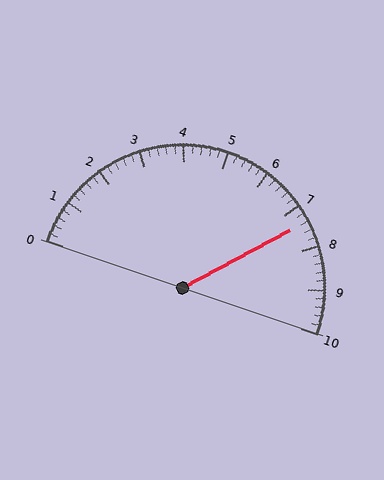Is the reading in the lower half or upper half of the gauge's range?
The reading is in the upper half of the range (0 to 10).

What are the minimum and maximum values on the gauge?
The gauge ranges from 0 to 10.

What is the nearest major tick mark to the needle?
The nearest major tick mark is 7.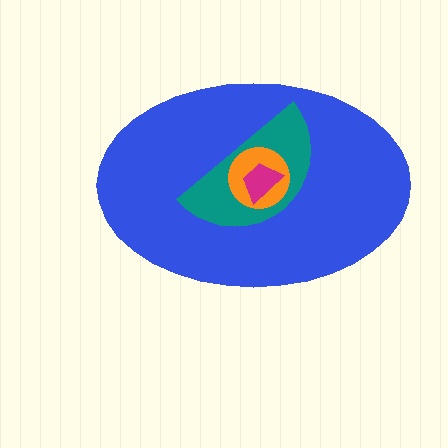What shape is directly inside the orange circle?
The magenta trapezoid.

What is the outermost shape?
The blue ellipse.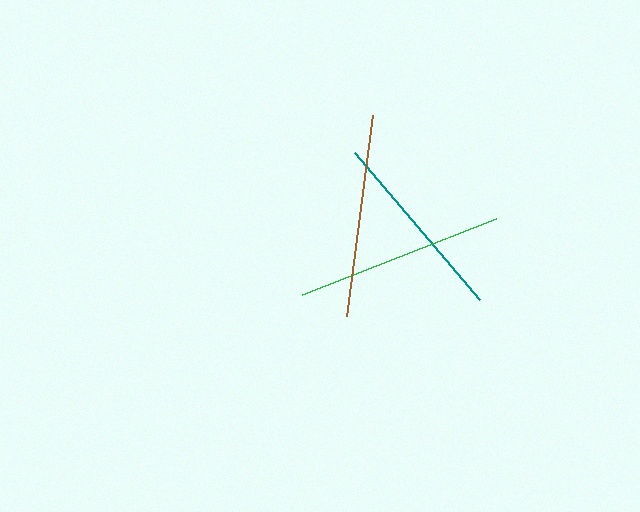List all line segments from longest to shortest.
From longest to shortest: green, brown, teal.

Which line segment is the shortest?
The teal line is the shortest at approximately 193 pixels.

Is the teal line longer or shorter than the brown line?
The brown line is longer than the teal line.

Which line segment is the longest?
The green line is the longest at approximately 208 pixels.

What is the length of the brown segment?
The brown segment is approximately 203 pixels long.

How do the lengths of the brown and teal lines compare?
The brown and teal lines are approximately the same length.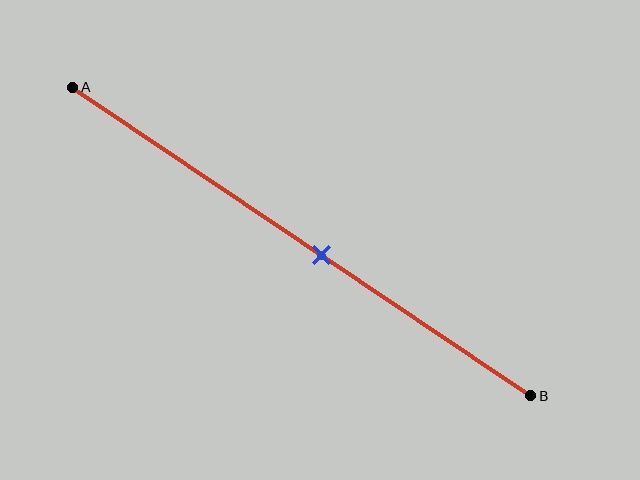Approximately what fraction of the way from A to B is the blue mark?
The blue mark is approximately 55% of the way from A to B.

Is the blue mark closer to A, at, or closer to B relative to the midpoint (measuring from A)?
The blue mark is closer to point B than the midpoint of segment AB.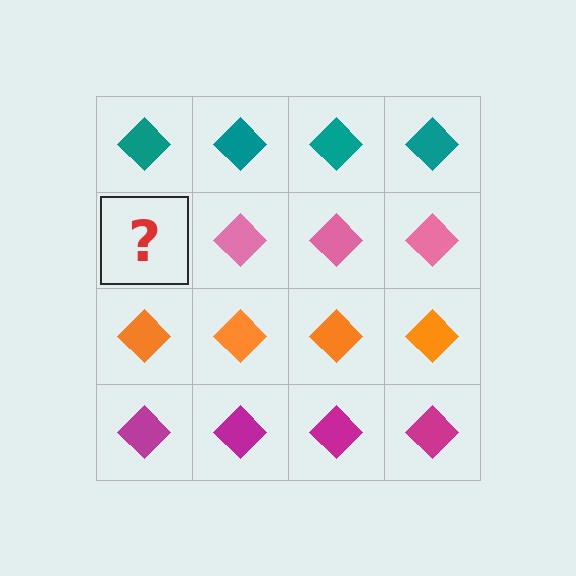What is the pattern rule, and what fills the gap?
The rule is that each row has a consistent color. The gap should be filled with a pink diamond.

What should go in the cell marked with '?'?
The missing cell should contain a pink diamond.